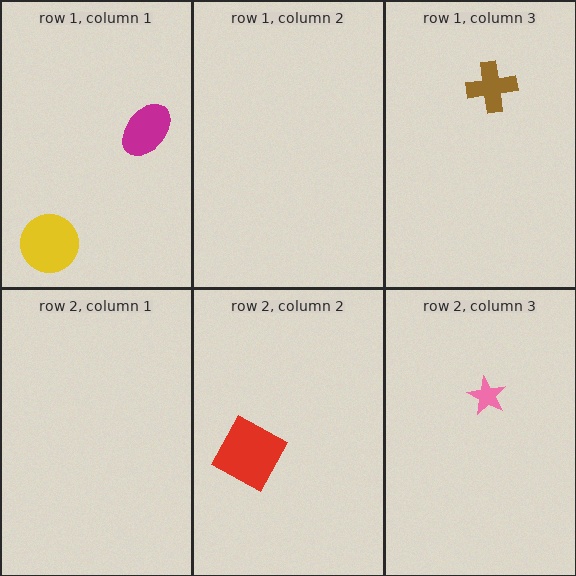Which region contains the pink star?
The row 2, column 3 region.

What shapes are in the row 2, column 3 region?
The pink star.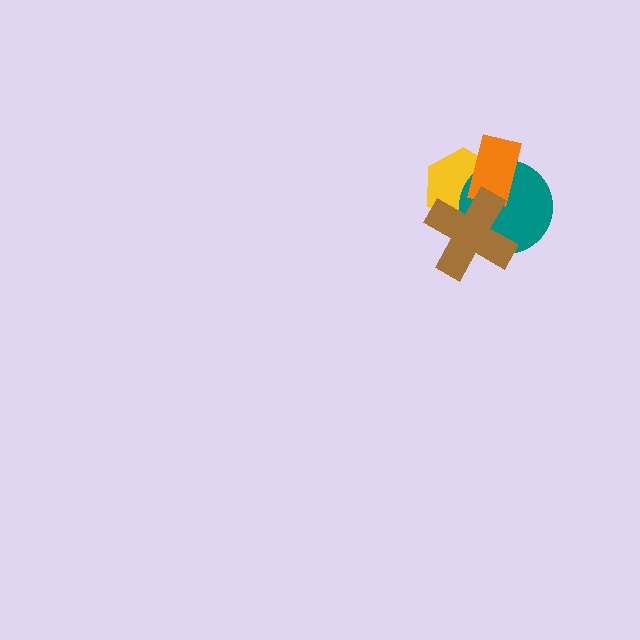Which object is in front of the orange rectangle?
The brown cross is in front of the orange rectangle.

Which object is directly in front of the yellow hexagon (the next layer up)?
The teal circle is directly in front of the yellow hexagon.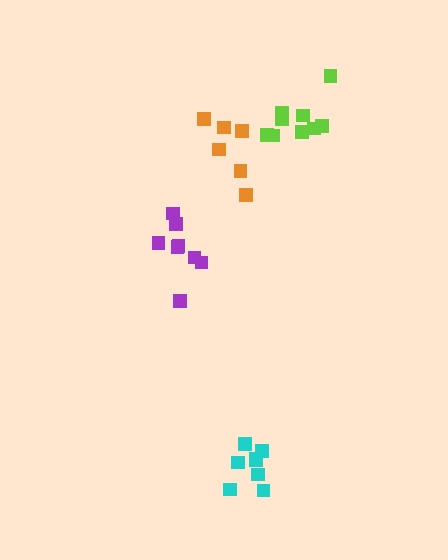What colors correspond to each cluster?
The clusters are colored: orange, lime, cyan, purple.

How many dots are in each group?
Group 1: 6 dots, Group 2: 9 dots, Group 3: 8 dots, Group 4: 8 dots (31 total).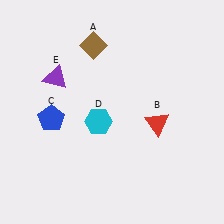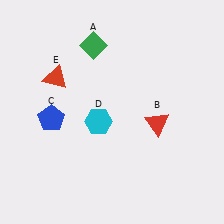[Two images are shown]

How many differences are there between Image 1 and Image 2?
There are 2 differences between the two images.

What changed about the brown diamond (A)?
In Image 1, A is brown. In Image 2, it changed to green.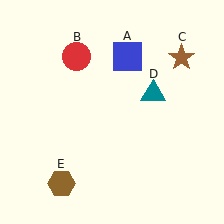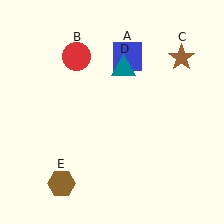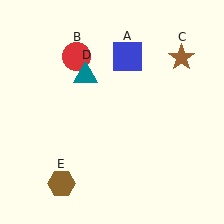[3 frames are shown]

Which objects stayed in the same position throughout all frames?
Blue square (object A) and red circle (object B) and brown star (object C) and brown hexagon (object E) remained stationary.